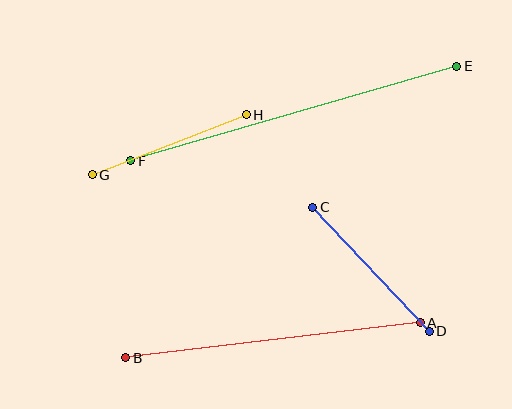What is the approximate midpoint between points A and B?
The midpoint is at approximately (273, 340) pixels.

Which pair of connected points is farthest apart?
Points E and F are farthest apart.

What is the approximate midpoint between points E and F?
The midpoint is at approximately (294, 114) pixels.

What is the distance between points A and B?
The distance is approximately 297 pixels.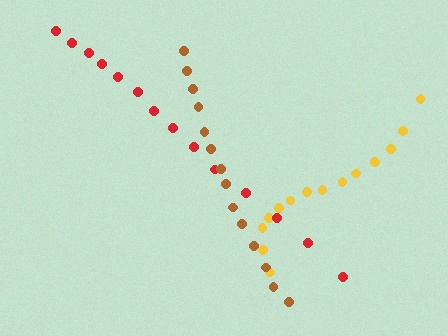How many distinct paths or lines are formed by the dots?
There are 3 distinct paths.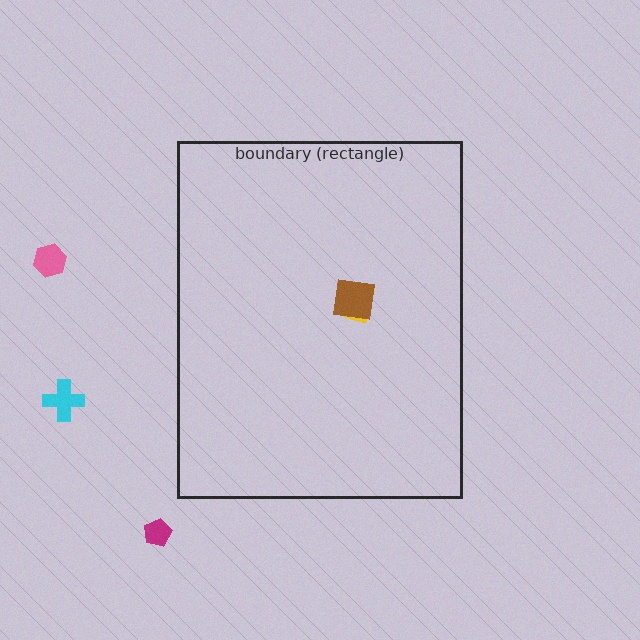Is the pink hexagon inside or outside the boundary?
Outside.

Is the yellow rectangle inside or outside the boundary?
Inside.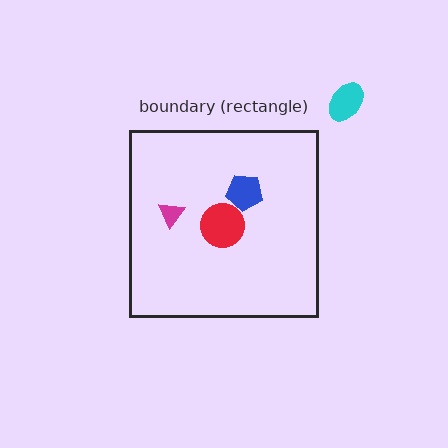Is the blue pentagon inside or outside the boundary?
Inside.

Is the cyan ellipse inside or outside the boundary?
Outside.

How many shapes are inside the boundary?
3 inside, 1 outside.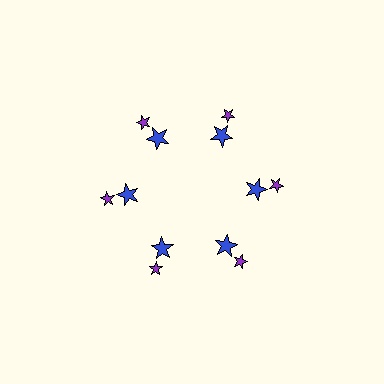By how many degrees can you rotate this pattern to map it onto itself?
The pattern maps onto itself every 60 degrees of rotation.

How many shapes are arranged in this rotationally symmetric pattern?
There are 12 shapes, arranged in 6 groups of 2.